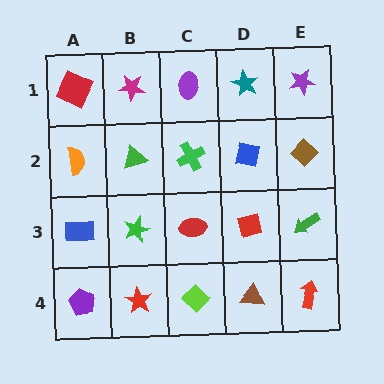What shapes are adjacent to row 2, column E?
A purple star (row 1, column E), a green arrow (row 3, column E), a blue square (row 2, column D).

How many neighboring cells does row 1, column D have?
3.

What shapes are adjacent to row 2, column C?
A purple ellipse (row 1, column C), a red ellipse (row 3, column C), a green triangle (row 2, column B), a blue square (row 2, column D).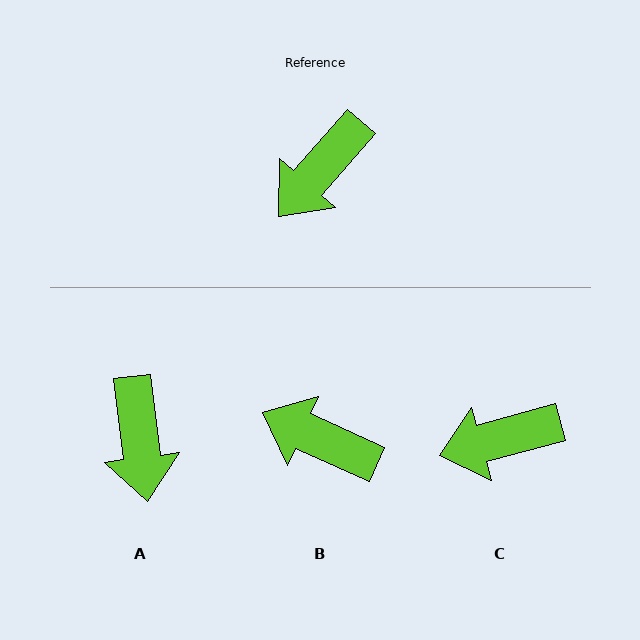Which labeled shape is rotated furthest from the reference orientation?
B, about 73 degrees away.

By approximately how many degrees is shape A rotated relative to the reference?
Approximately 48 degrees counter-clockwise.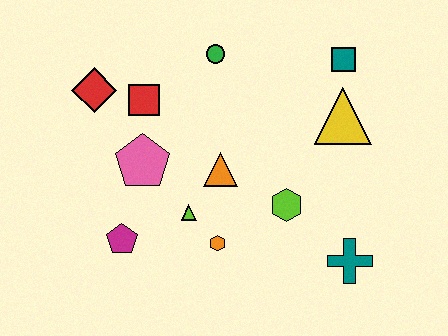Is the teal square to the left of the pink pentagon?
No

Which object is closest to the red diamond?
The red square is closest to the red diamond.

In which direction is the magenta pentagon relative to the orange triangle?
The magenta pentagon is to the left of the orange triangle.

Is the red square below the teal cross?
No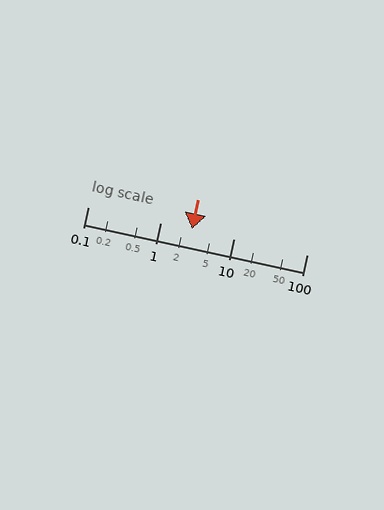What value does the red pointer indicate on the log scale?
The pointer indicates approximately 2.7.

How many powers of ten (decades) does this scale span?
The scale spans 3 decades, from 0.1 to 100.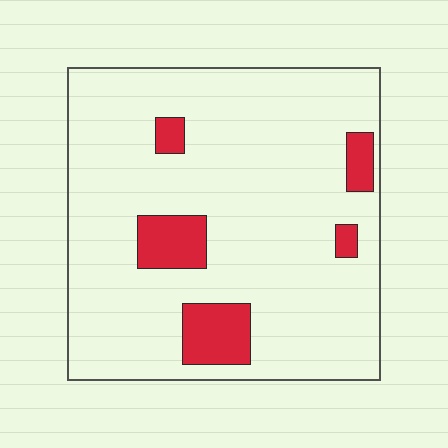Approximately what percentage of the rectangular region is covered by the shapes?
Approximately 10%.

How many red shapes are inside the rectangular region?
5.